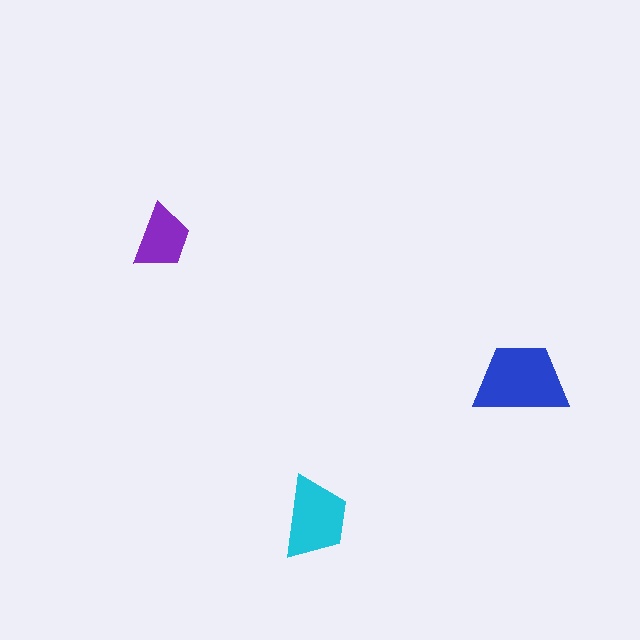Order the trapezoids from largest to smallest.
the blue one, the cyan one, the purple one.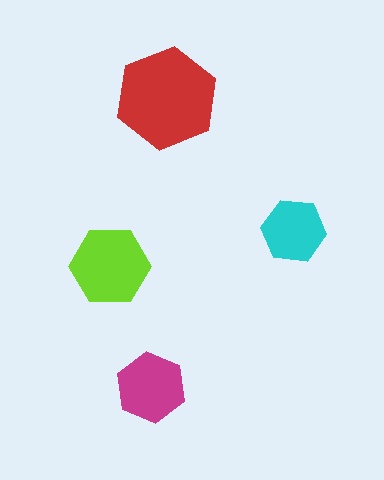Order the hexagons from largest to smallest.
the red one, the lime one, the magenta one, the cyan one.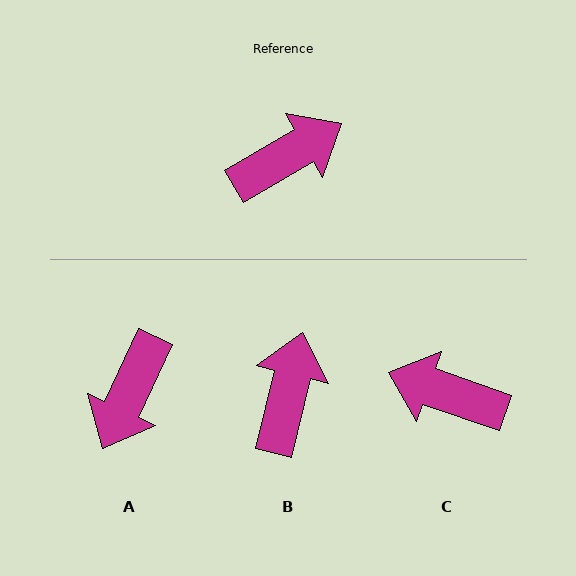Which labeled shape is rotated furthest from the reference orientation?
A, about 146 degrees away.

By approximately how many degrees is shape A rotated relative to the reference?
Approximately 146 degrees clockwise.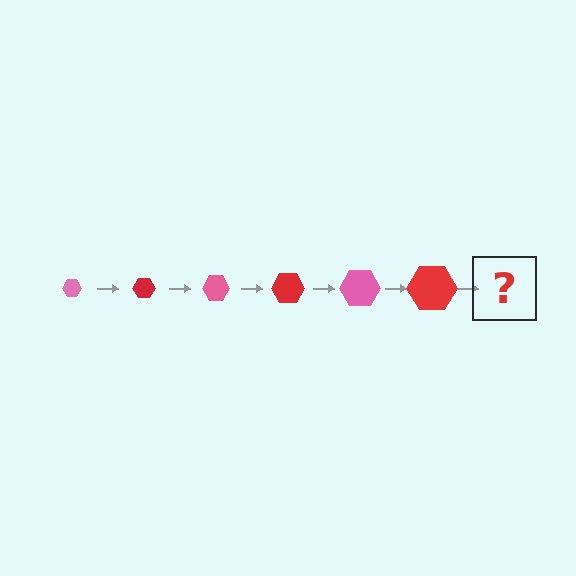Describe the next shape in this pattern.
It should be a pink hexagon, larger than the previous one.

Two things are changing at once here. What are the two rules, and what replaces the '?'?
The two rules are that the hexagon grows larger each step and the color cycles through pink and red. The '?' should be a pink hexagon, larger than the previous one.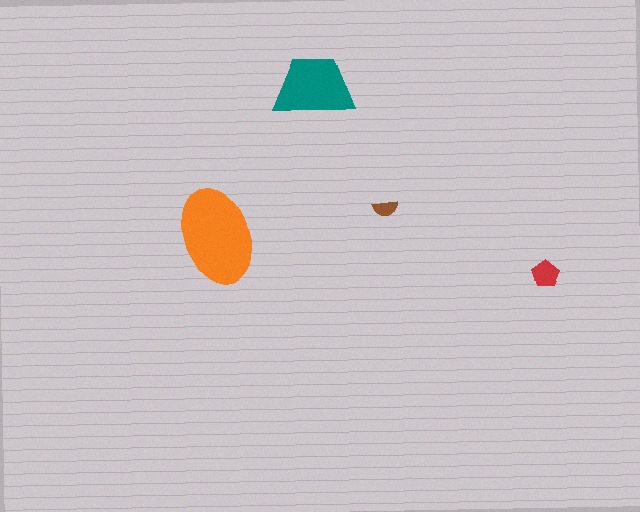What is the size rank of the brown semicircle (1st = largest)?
4th.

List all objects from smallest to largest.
The brown semicircle, the red pentagon, the teal trapezoid, the orange ellipse.